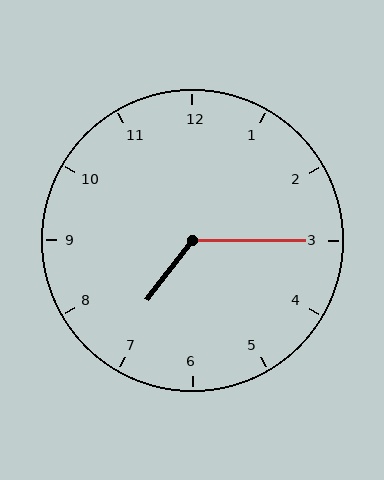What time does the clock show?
7:15.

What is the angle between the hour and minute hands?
Approximately 128 degrees.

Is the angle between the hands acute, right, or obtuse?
It is obtuse.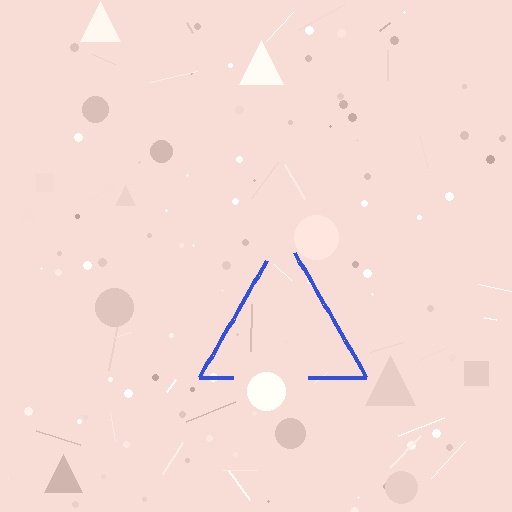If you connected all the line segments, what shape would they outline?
They would outline a triangle.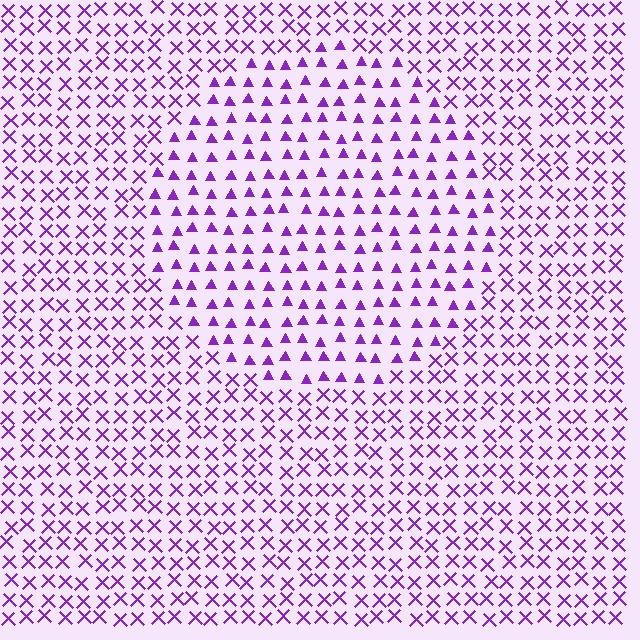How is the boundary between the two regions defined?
The boundary is defined by a change in element shape: triangles inside vs. X marks outside. All elements share the same color and spacing.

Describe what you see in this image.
The image is filled with small purple elements arranged in a uniform grid. A circle-shaped region contains triangles, while the surrounding area contains X marks. The boundary is defined purely by the change in element shape.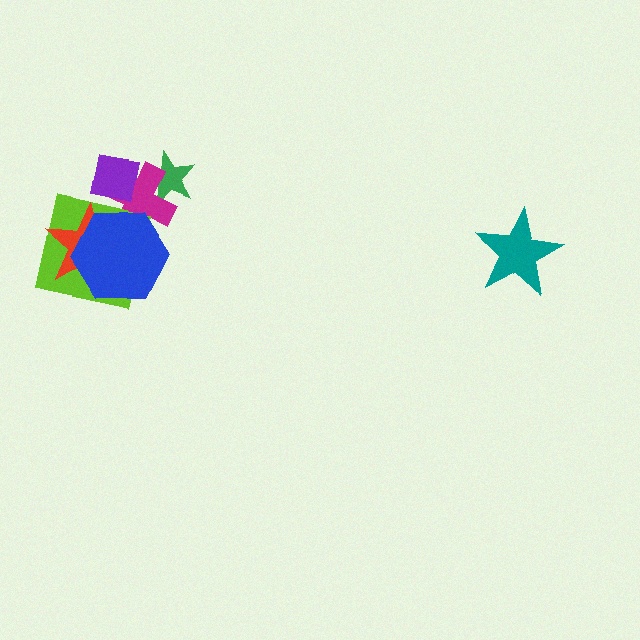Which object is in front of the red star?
The blue hexagon is in front of the red star.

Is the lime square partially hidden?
Yes, it is partially covered by another shape.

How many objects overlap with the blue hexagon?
3 objects overlap with the blue hexagon.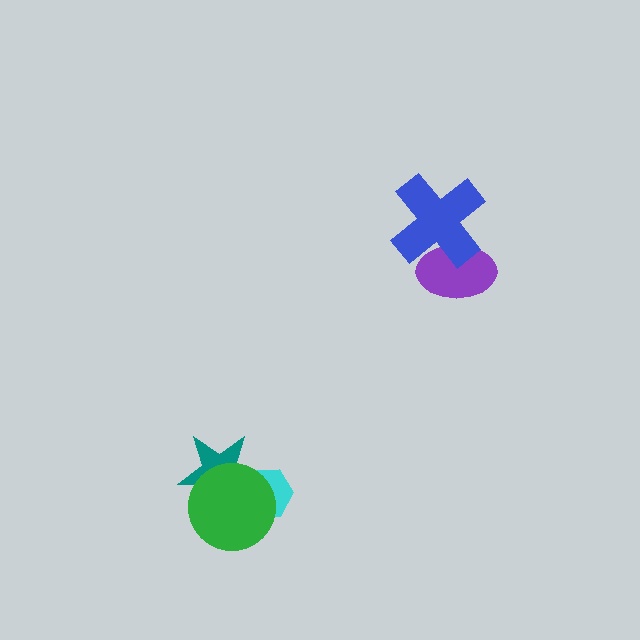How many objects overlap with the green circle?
2 objects overlap with the green circle.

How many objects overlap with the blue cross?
1 object overlaps with the blue cross.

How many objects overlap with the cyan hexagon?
2 objects overlap with the cyan hexagon.